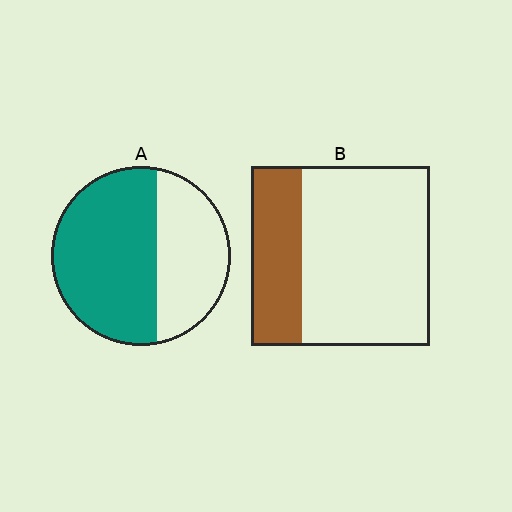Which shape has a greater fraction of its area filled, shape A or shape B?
Shape A.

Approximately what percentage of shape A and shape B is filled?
A is approximately 60% and B is approximately 30%.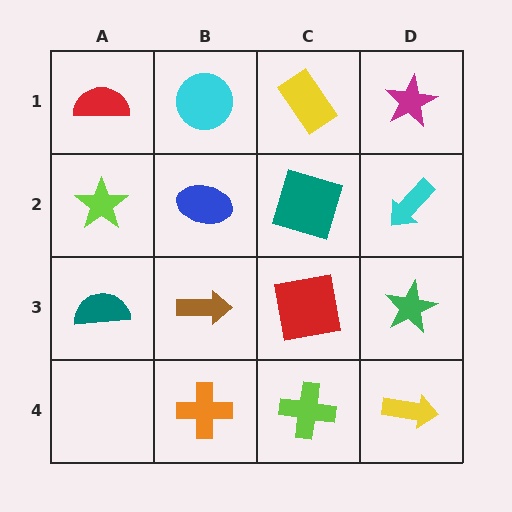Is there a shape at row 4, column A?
No, that cell is empty.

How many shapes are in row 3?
4 shapes.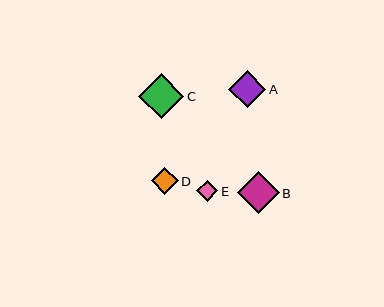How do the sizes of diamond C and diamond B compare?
Diamond C and diamond B are approximately the same size.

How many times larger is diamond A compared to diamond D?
Diamond A is approximately 1.4 times the size of diamond D.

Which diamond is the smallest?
Diamond E is the smallest with a size of approximately 21 pixels.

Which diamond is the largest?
Diamond C is the largest with a size of approximately 45 pixels.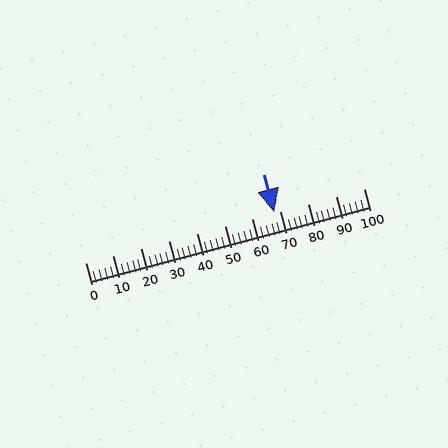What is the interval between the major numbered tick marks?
The major tick marks are spaced 10 units apart.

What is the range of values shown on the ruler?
The ruler shows values from 0 to 100.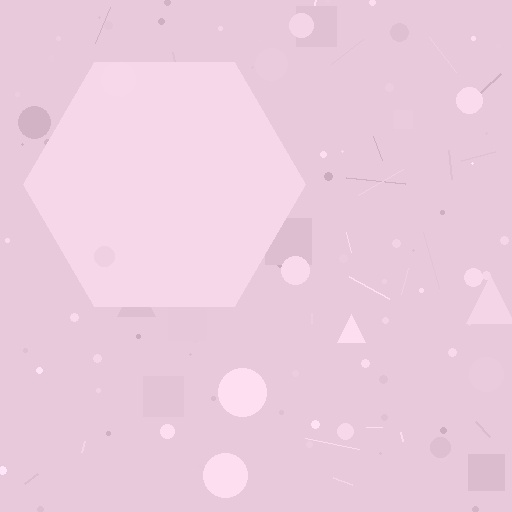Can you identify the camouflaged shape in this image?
The camouflaged shape is a hexagon.